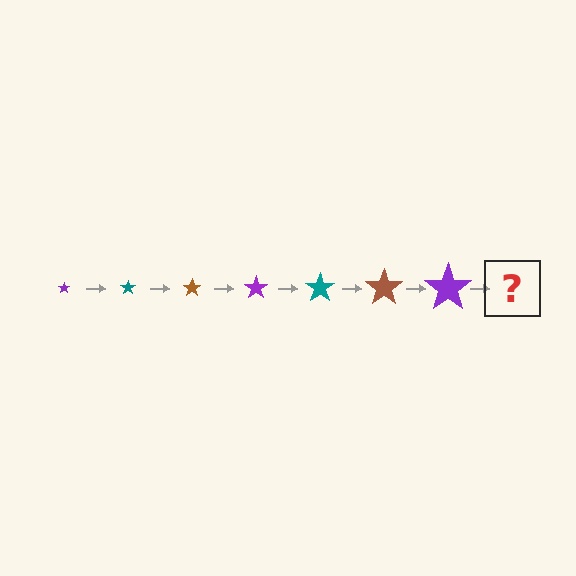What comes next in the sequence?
The next element should be a teal star, larger than the previous one.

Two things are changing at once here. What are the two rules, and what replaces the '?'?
The two rules are that the star grows larger each step and the color cycles through purple, teal, and brown. The '?' should be a teal star, larger than the previous one.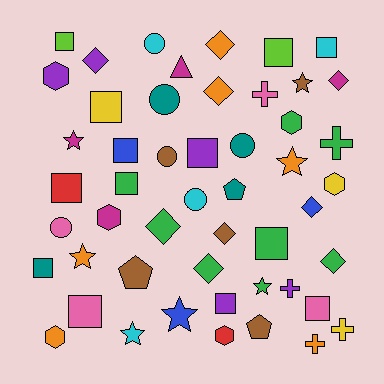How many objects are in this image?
There are 50 objects.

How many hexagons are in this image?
There are 6 hexagons.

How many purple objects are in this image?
There are 5 purple objects.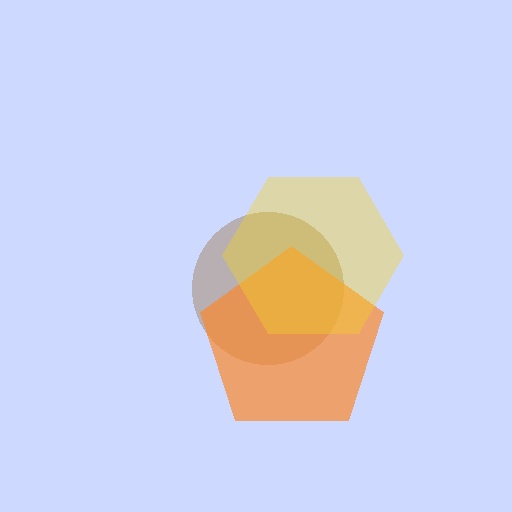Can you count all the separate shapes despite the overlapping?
Yes, there are 3 separate shapes.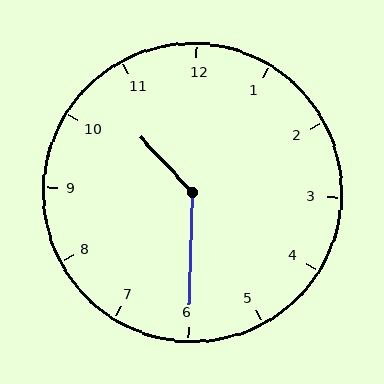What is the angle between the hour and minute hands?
Approximately 135 degrees.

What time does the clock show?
10:30.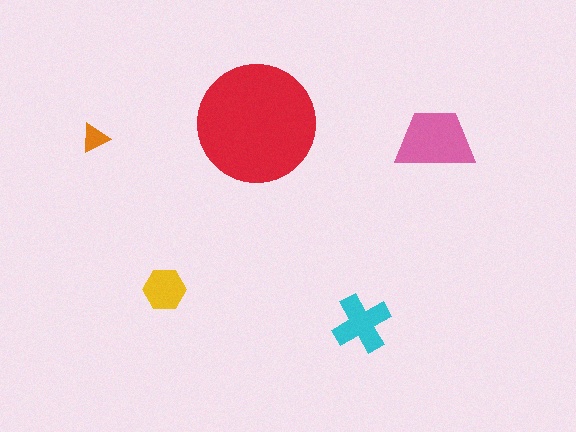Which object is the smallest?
The orange triangle.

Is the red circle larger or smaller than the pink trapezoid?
Larger.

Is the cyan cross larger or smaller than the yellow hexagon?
Larger.